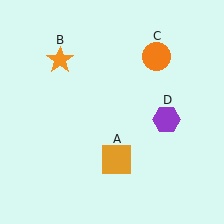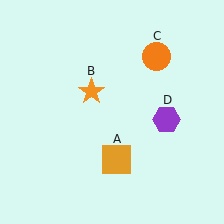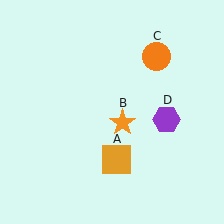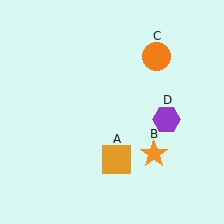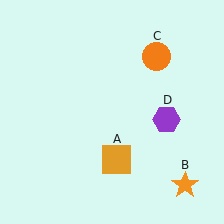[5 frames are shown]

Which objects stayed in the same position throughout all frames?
Orange square (object A) and orange circle (object C) and purple hexagon (object D) remained stationary.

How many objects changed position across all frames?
1 object changed position: orange star (object B).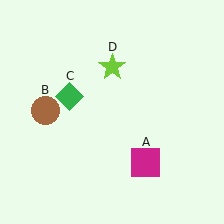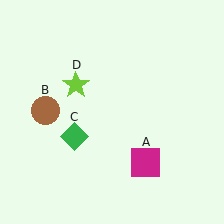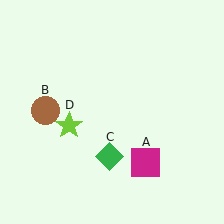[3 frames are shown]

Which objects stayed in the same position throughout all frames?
Magenta square (object A) and brown circle (object B) remained stationary.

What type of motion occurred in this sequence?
The green diamond (object C), lime star (object D) rotated counterclockwise around the center of the scene.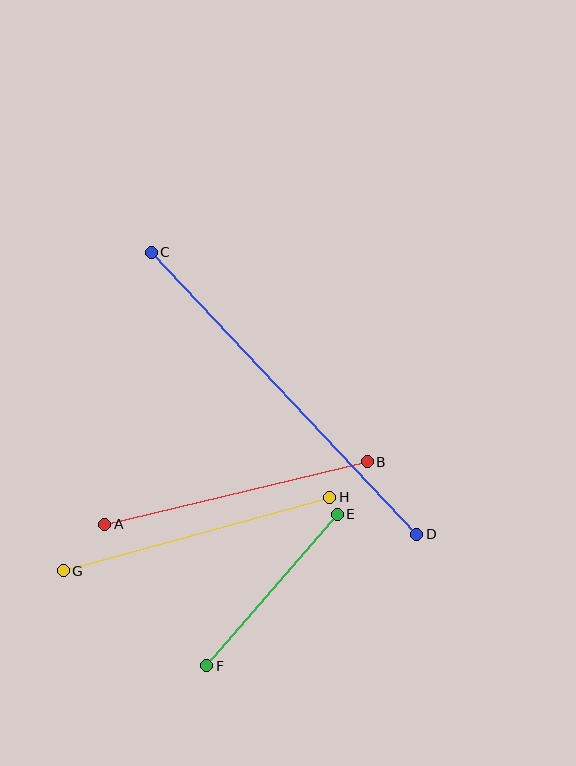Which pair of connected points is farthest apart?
Points C and D are farthest apart.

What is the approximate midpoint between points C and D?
The midpoint is at approximately (284, 393) pixels.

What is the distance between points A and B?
The distance is approximately 270 pixels.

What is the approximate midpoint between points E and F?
The midpoint is at approximately (272, 590) pixels.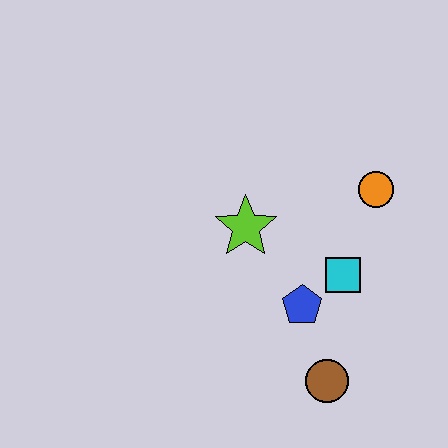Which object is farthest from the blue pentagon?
The orange circle is farthest from the blue pentagon.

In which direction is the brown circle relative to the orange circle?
The brown circle is below the orange circle.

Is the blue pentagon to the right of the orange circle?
No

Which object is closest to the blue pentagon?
The cyan square is closest to the blue pentagon.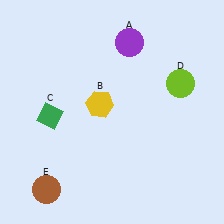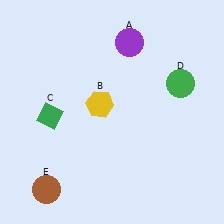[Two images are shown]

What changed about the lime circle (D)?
In Image 1, D is lime. In Image 2, it changed to green.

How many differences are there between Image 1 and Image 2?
There is 1 difference between the two images.